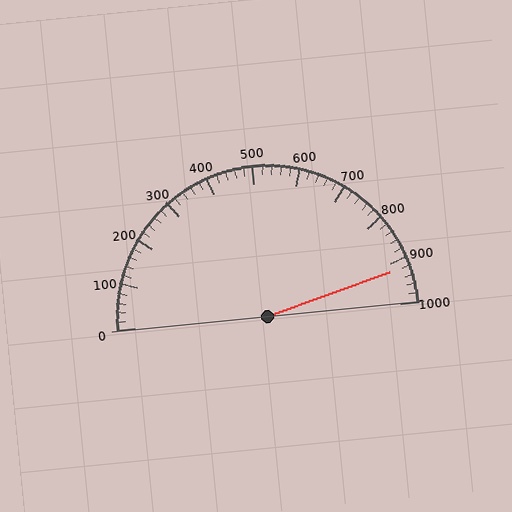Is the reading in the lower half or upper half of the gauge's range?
The reading is in the upper half of the range (0 to 1000).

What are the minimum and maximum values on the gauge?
The gauge ranges from 0 to 1000.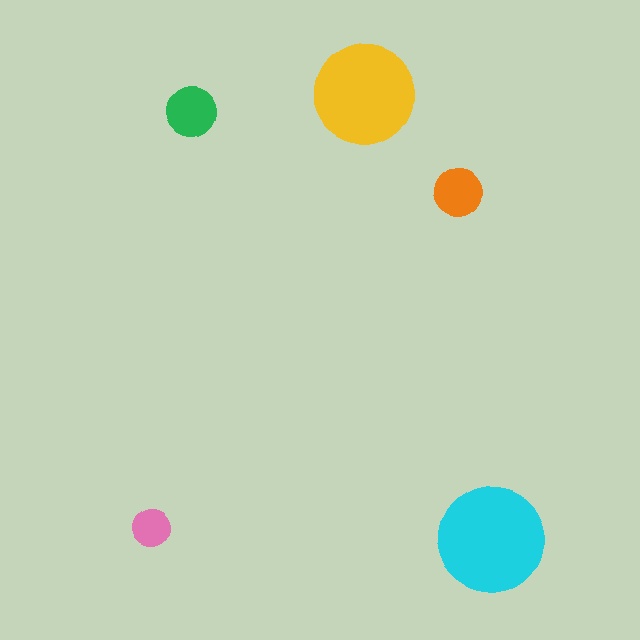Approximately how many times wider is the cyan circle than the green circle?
About 2 times wider.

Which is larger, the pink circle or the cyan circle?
The cyan one.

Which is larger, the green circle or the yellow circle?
The yellow one.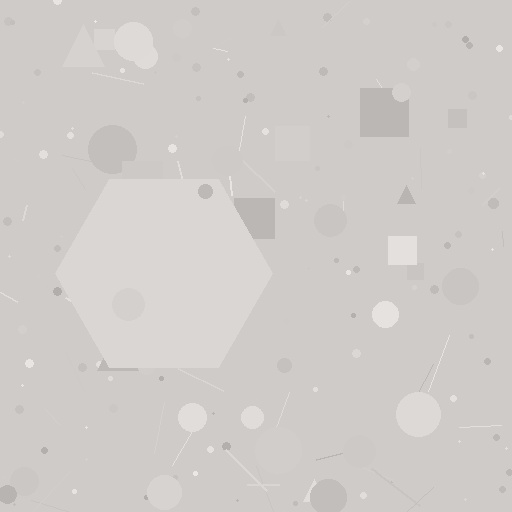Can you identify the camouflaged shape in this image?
The camouflaged shape is a hexagon.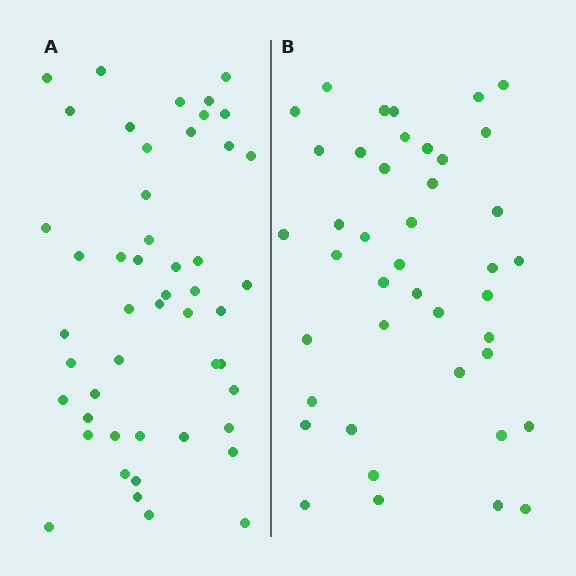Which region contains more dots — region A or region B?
Region A (the left region) has more dots.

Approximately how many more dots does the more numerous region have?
Region A has roughly 8 or so more dots than region B.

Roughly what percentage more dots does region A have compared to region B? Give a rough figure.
About 15% more.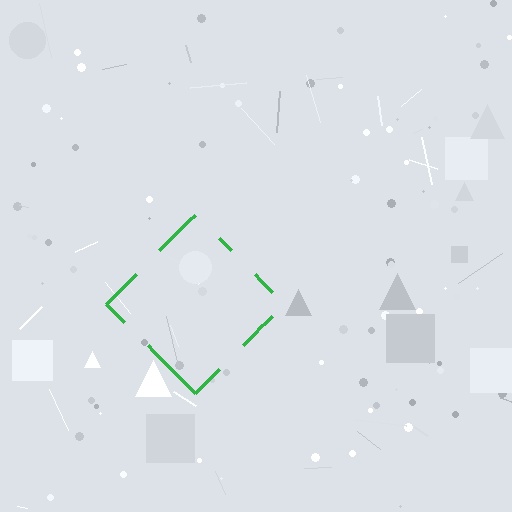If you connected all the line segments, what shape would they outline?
They would outline a diamond.